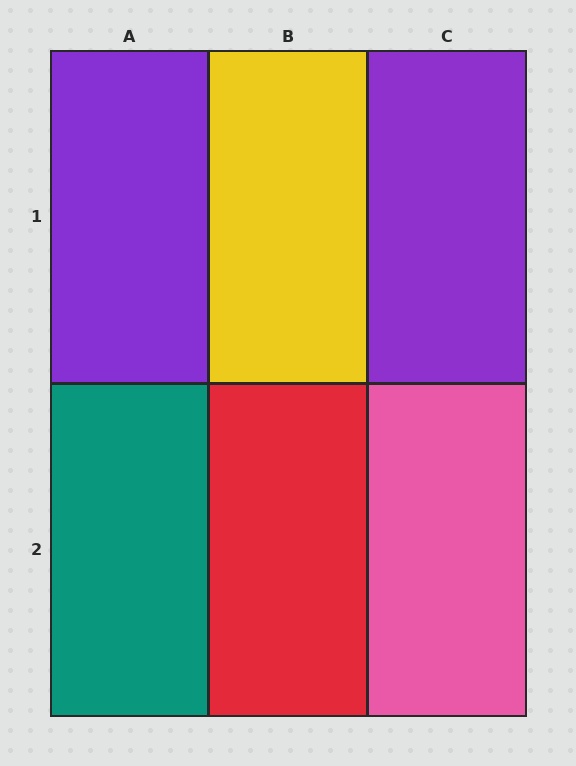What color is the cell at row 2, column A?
Teal.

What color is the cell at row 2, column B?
Red.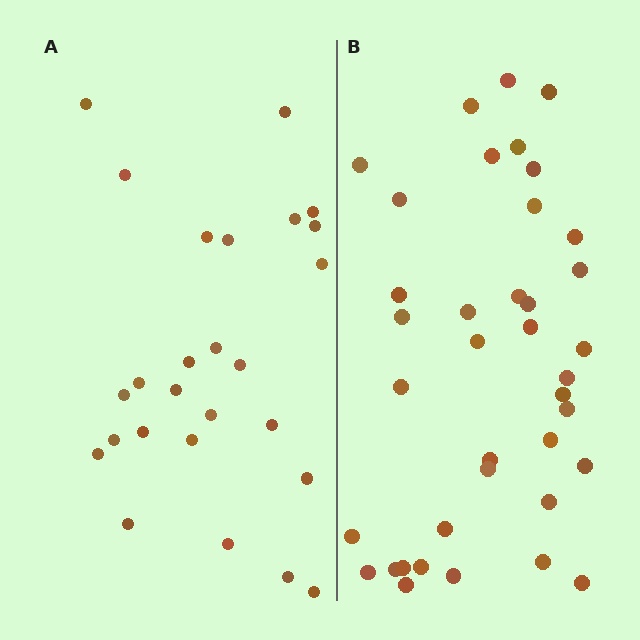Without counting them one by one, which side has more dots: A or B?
Region B (the right region) has more dots.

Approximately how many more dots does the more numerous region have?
Region B has roughly 12 or so more dots than region A.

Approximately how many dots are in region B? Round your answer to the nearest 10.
About 40 dots. (The exact count is 38, which rounds to 40.)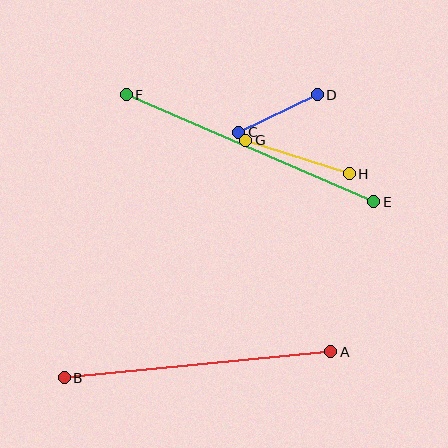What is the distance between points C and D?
The distance is approximately 87 pixels.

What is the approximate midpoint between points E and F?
The midpoint is at approximately (250, 148) pixels.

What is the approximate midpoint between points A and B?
The midpoint is at approximately (197, 365) pixels.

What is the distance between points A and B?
The distance is approximately 268 pixels.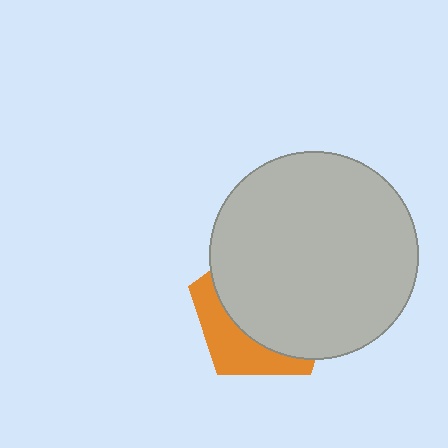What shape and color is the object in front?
The object in front is a light gray circle.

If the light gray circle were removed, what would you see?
You would see the complete orange pentagon.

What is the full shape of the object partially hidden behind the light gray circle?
The partially hidden object is an orange pentagon.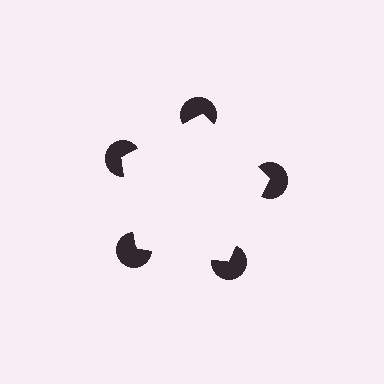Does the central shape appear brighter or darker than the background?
It typically appears slightly brighter than the background, even though no actual brightness change is drawn.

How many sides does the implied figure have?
5 sides.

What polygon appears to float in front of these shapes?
An illusory pentagon — its edges are inferred from the aligned wedge cuts in the pac-man discs, not physically drawn.